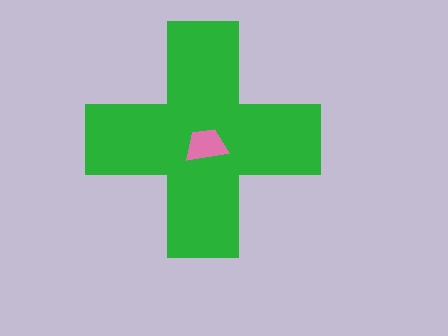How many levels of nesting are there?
2.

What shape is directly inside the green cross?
The pink trapezoid.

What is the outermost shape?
The green cross.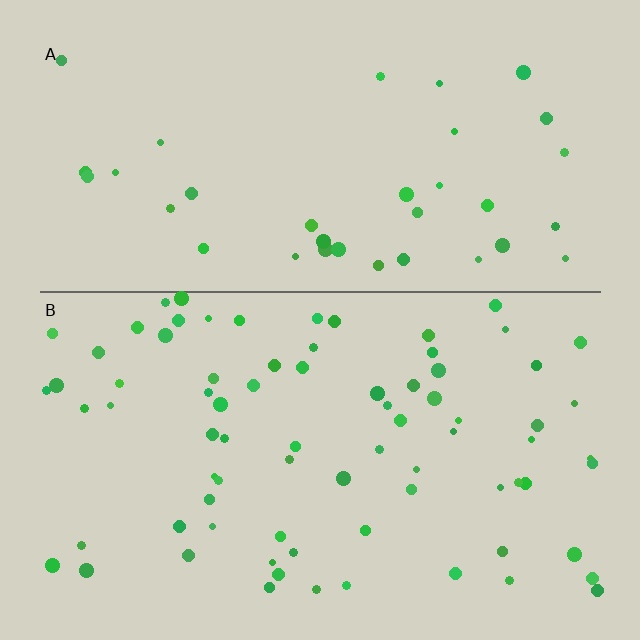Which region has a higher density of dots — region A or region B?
B (the bottom).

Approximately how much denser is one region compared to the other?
Approximately 2.1× — region B over region A.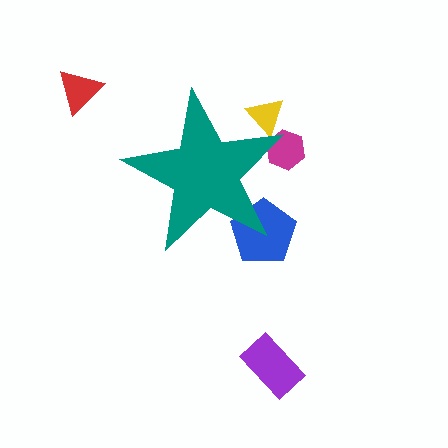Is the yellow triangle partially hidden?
Yes, the yellow triangle is partially hidden behind the teal star.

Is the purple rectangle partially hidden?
No, the purple rectangle is fully visible.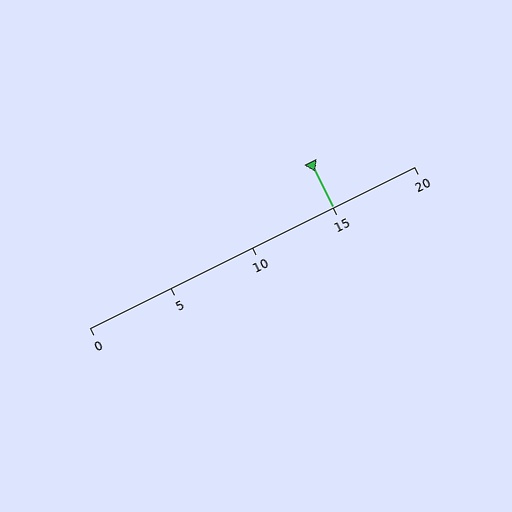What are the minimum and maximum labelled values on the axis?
The axis runs from 0 to 20.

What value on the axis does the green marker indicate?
The marker indicates approximately 15.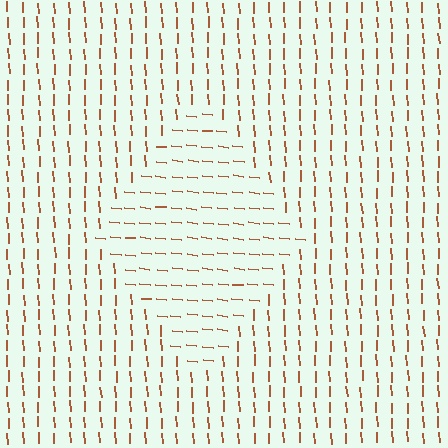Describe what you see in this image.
The image is filled with small brown line segments. A diamond region in the image has lines oriented differently from the surrounding lines, creating a visible texture boundary.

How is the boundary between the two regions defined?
The boundary is defined purely by a change in line orientation (approximately 80 degrees difference). All lines are the same color and thickness.